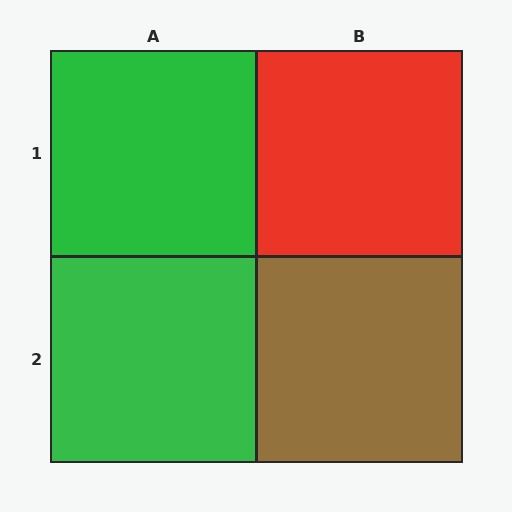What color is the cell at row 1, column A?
Green.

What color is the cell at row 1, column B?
Red.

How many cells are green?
2 cells are green.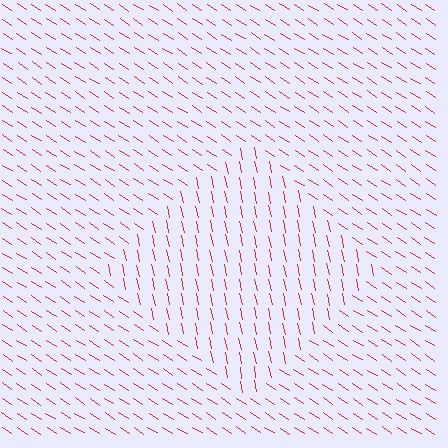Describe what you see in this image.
The image is filled with small red line segments. A diamond region in the image has lines oriented differently from the surrounding lines, creating a visible texture boundary.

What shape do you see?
I see a diamond.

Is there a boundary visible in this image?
Yes, there is a texture boundary formed by a change in line orientation.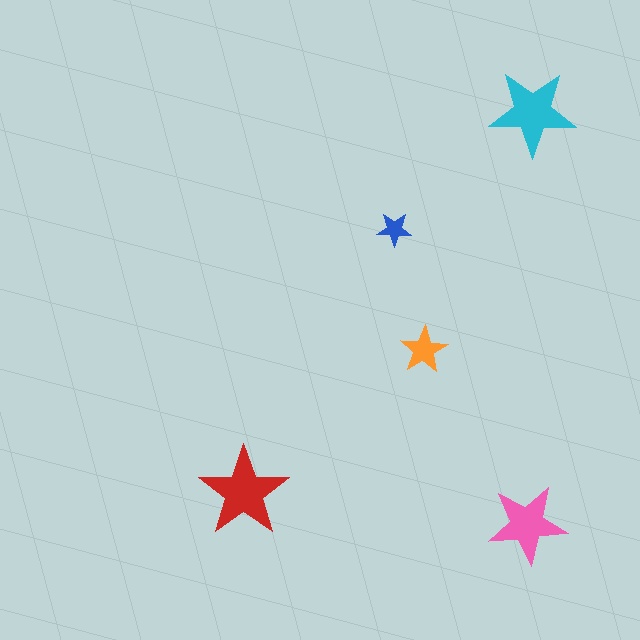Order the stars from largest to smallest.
the red one, the cyan one, the pink one, the orange one, the blue one.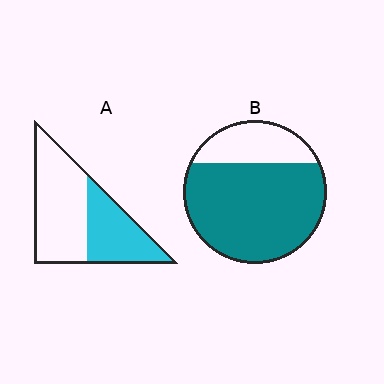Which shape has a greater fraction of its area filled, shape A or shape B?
Shape B.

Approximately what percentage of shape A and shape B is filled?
A is approximately 40% and B is approximately 75%.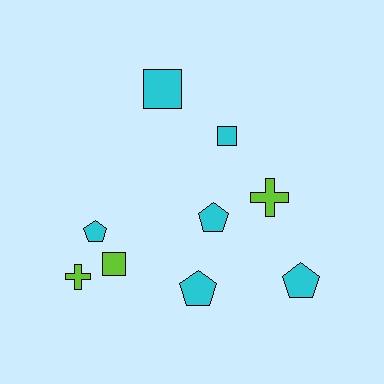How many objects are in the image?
There are 9 objects.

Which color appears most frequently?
Cyan, with 6 objects.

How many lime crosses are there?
There are 2 lime crosses.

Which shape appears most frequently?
Pentagon, with 4 objects.